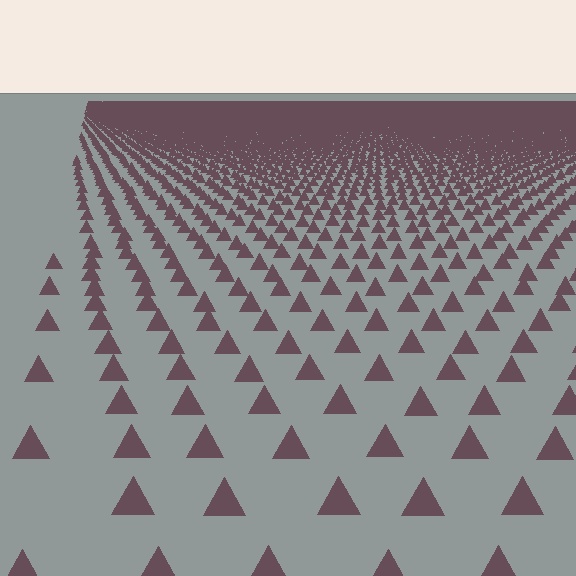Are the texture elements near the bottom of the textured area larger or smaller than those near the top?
Larger. Near the bottom, elements are closer to the viewer and appear at a bigger on-screen size.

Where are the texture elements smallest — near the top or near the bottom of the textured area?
Near the top.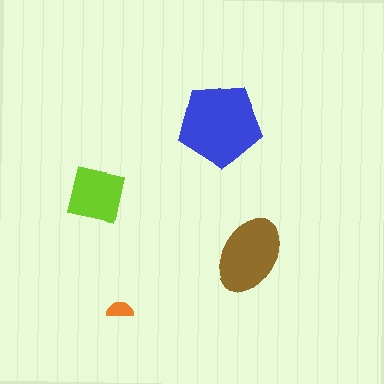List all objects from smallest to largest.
The orange semicircle, the lime square, the brown ellipse, the blue pentagon.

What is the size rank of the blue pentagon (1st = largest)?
1st.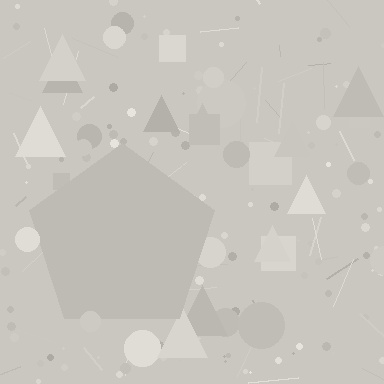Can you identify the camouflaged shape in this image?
The camouflaged shape is a pentagon.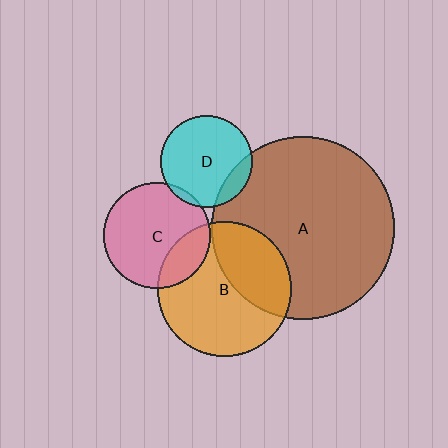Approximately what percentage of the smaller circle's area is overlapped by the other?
Approximately 5%.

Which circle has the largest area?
Circle A (brown).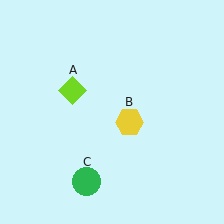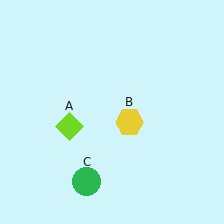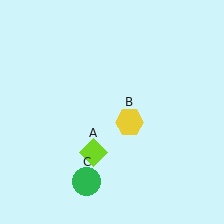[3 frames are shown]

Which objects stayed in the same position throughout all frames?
Yellow hexagon (object B) and green circle (object C) remained stationary.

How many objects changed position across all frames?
1 object changed position: lime diamond (object A).